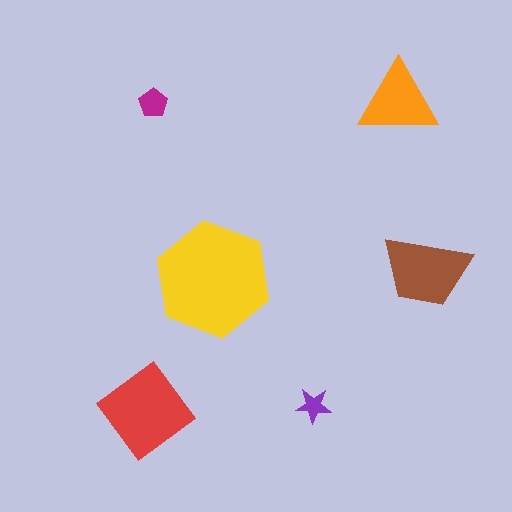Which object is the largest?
The yellow hexagon.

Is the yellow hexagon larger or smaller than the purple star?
Larger.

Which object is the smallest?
The purple star.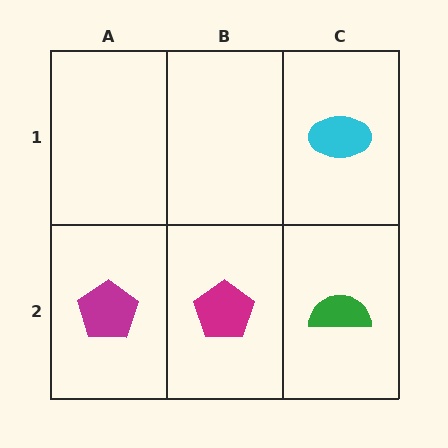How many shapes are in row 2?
3 shapes.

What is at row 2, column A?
A magenta pentagon.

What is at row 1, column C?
A cyan ellipse.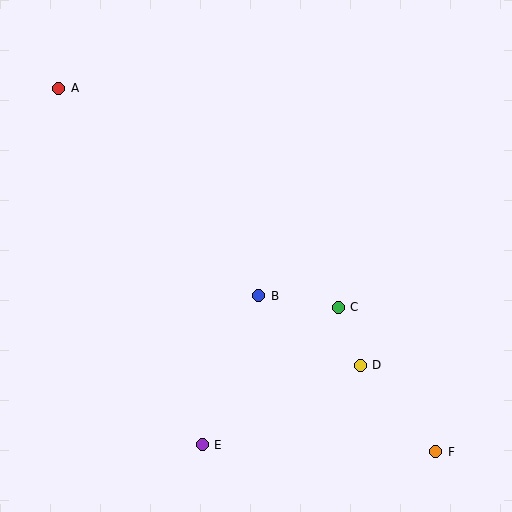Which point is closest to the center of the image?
Point B at (259, 296) is closest to the center.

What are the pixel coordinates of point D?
Point D is at (360, 365).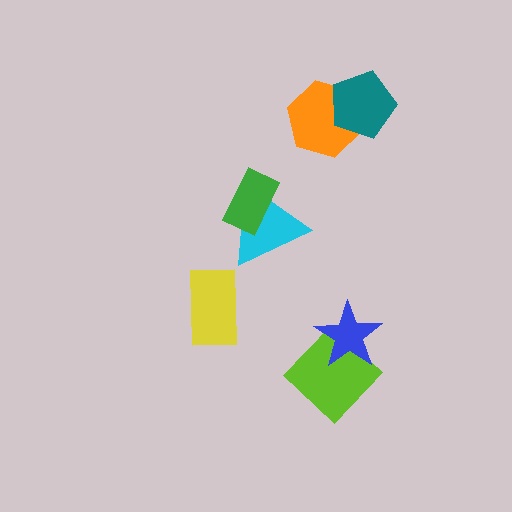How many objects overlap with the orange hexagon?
1 object overlaps with the orange hexagon.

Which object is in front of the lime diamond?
The blue star is in front of the lime diamond.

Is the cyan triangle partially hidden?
Yes, it is partially covered by another shape.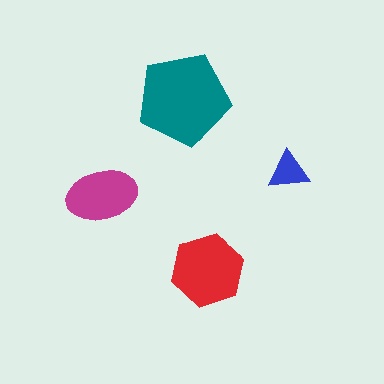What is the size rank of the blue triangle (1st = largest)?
4th.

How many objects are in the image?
There are 4 objects in the image.